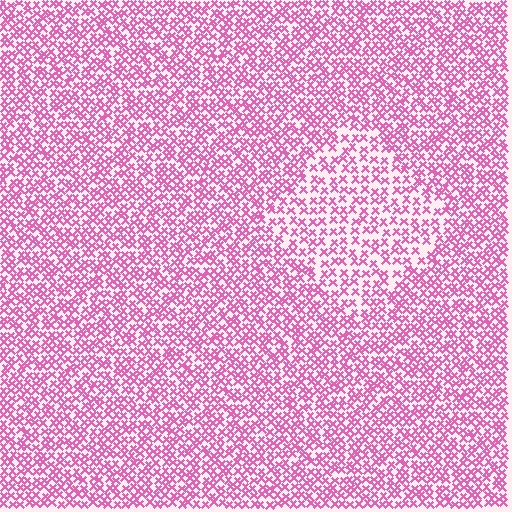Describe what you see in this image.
The image contains small pink elements arranged at two different densities. A diamond-shaped region is visible where the elements are less densely packed than the surrounding area.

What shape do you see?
I see a diamond.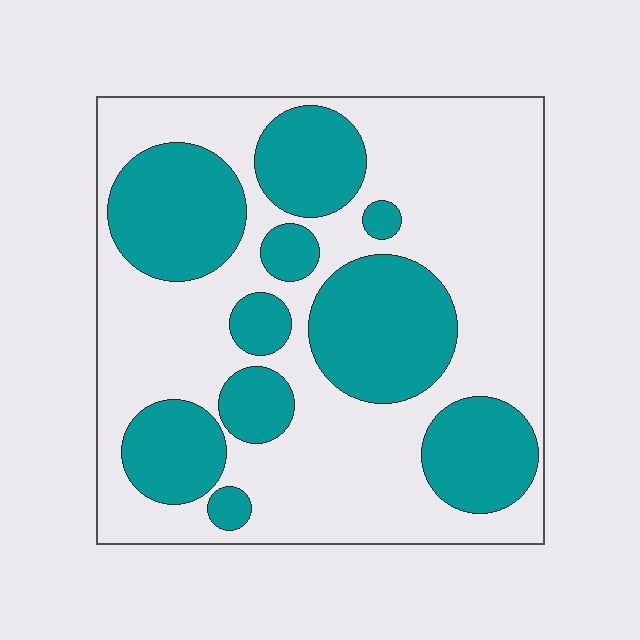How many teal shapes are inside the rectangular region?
10.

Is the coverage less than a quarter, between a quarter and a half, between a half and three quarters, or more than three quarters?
Between a quarter and a half.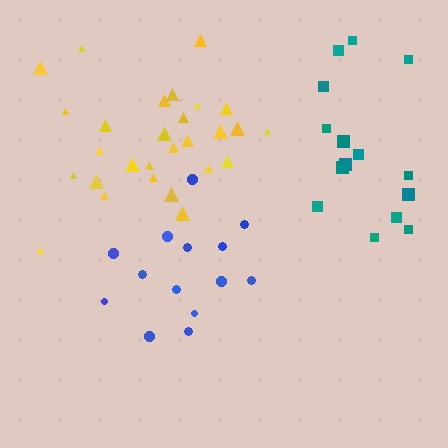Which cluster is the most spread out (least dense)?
Teal.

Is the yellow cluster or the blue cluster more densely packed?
Yellow.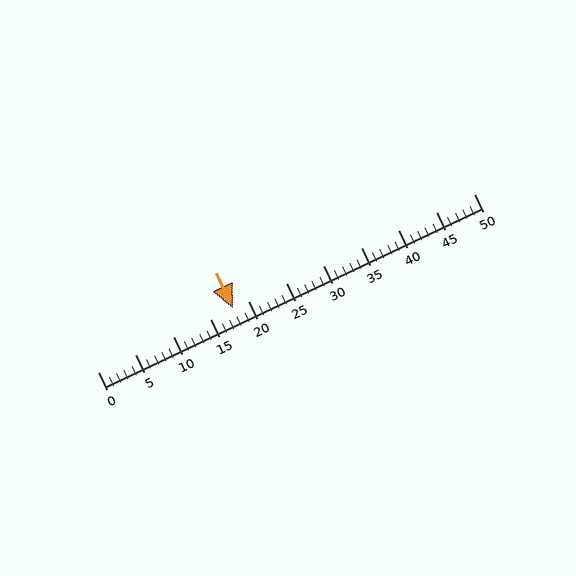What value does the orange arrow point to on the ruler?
The orange arrow points to approximately 18.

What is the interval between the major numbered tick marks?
The major tick marks are spaced 5 units apart.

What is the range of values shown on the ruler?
The ruler shows values from 0 to 50.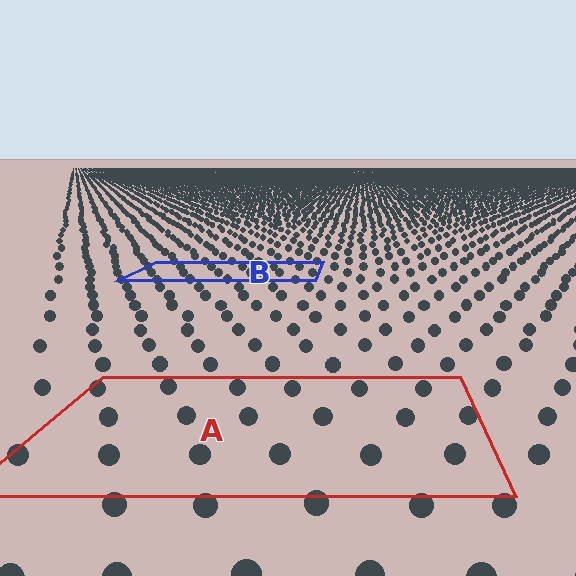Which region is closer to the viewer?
Region A is closer. The texture elements there are larger and more spread out.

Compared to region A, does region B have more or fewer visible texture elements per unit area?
Region B has more texture elements per unit area — they are packed more densely because it is farther away.